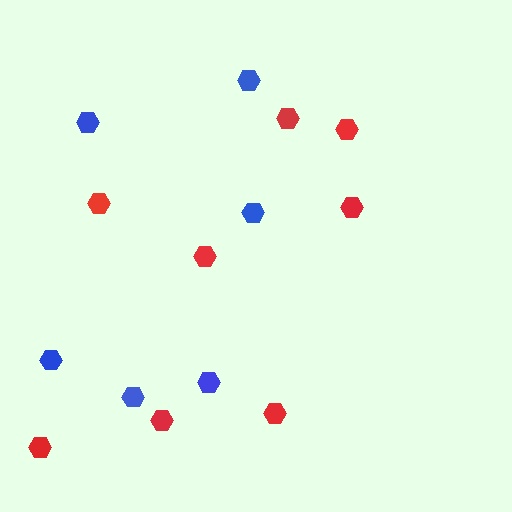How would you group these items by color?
There are 2 groups: one group of red hexagons (8) and one group of blue hexagons (6).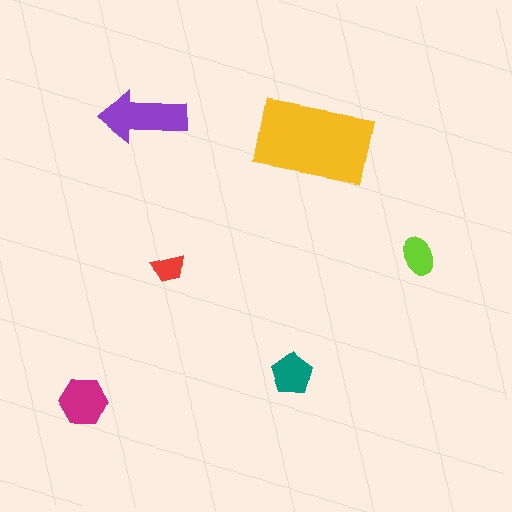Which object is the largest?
The yellow rectangle.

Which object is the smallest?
The red trapezoid.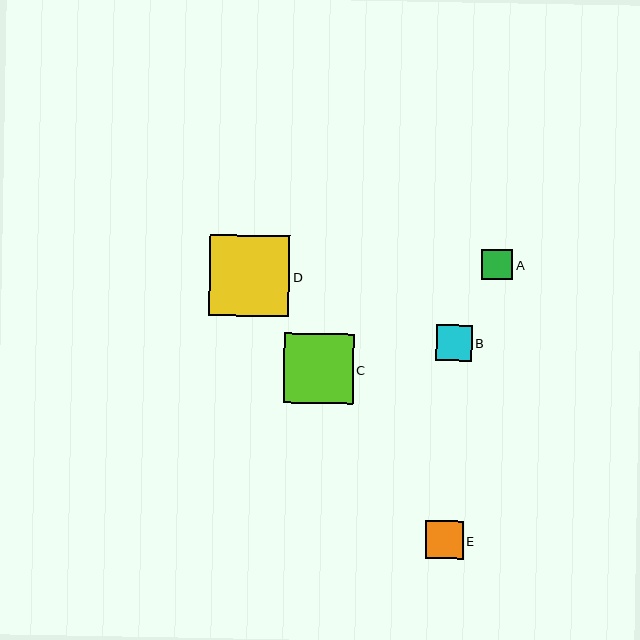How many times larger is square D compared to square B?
Square D is approximately 2.3 times the size of square B.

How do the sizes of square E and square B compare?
Square E and square B are approximately the same size.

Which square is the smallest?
Square A is the smallest with a size of approximately 31 pixels.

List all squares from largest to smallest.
From largest to smallest: D, C, E, B, A.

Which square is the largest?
Square D is the largest with a size of approximately 81 pixels.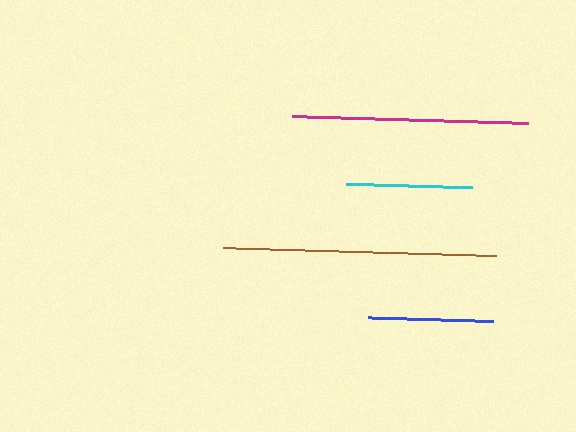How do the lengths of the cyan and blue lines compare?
The cyan and blue lines are approximately the same length.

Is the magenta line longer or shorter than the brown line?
The brown line is longer than the magenta line.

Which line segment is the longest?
The brown line is the longest at approximately 273 pixels.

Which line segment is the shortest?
The blue line is the shortest at approximately 125 pixels.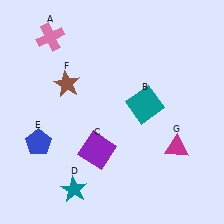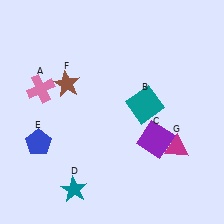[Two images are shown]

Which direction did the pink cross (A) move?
The pink cross (A) moved down.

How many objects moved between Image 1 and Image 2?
2 objects moved between the two images.